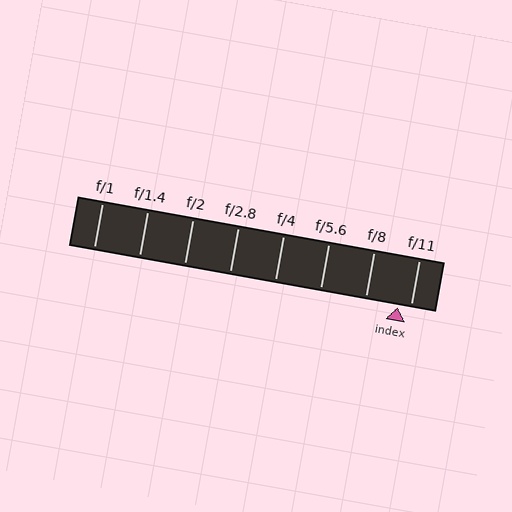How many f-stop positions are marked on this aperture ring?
There are 8 f-stop positions marked.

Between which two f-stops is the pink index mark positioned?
The index mark is between f/8 and f/11.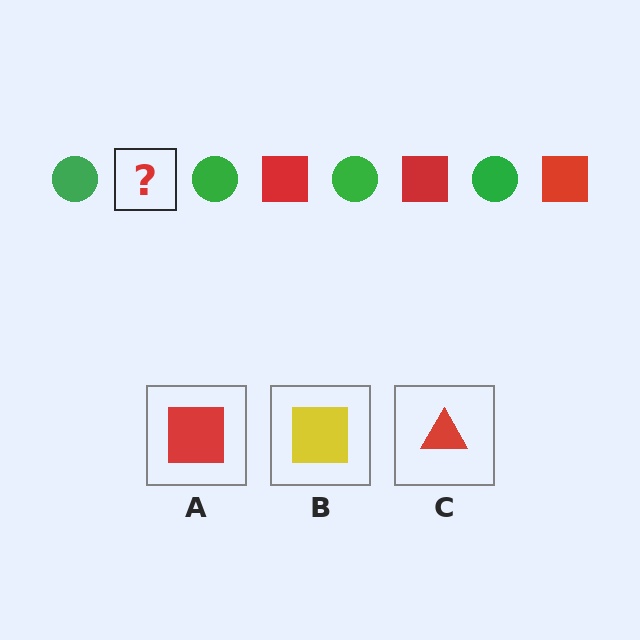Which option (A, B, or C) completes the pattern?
A.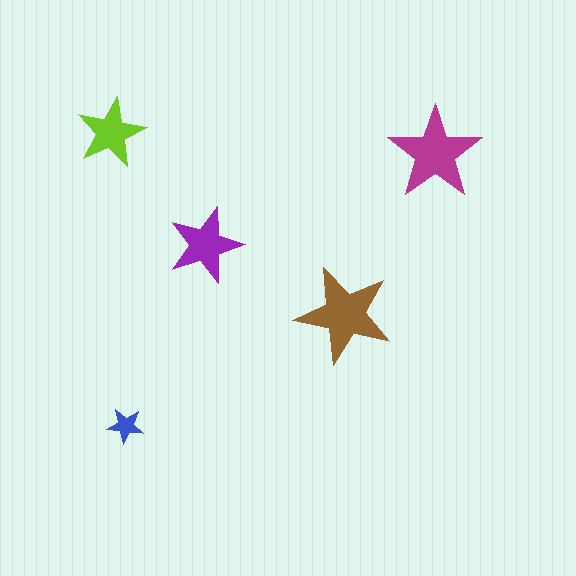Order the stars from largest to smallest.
the brown one, the magenta one, the purple one, the lime one, the blue one.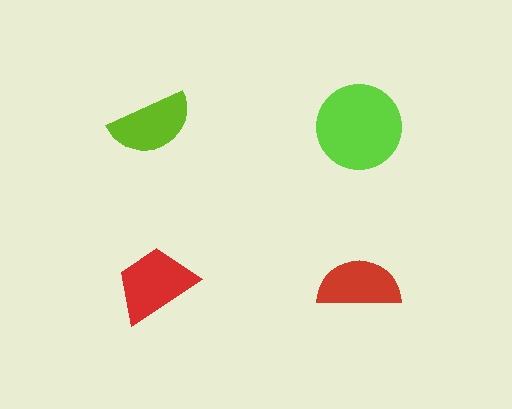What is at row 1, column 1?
A lime semicircle.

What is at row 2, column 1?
A red trapezoid.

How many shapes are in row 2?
2 shapes.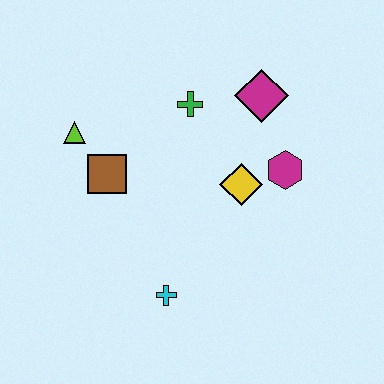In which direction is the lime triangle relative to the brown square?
The lime triangle is above the brown square.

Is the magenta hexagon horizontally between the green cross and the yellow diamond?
No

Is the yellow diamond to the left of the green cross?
No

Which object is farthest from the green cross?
The cyan cross is farthest from the green cross.